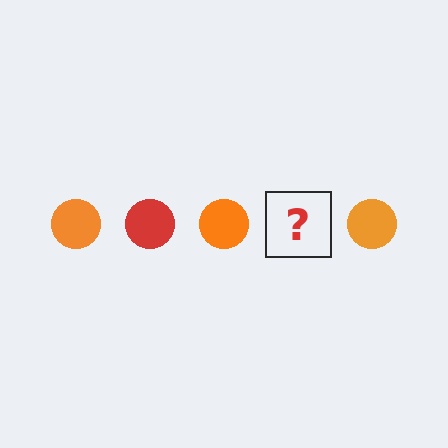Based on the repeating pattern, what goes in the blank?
The blank should be a red circle.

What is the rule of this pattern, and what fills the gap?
The rule is that the pattern cycles through orange, red circles. The gap should be filled with a red circle.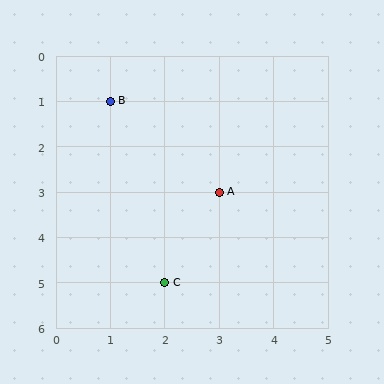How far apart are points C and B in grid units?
Points C and B are 1 column and 4 rows apart (about 4.1 grid units diagonally).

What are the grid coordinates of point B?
Point B is at grid coordinates (1, 1).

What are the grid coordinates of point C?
Point C is at grid coordinates (2, 5).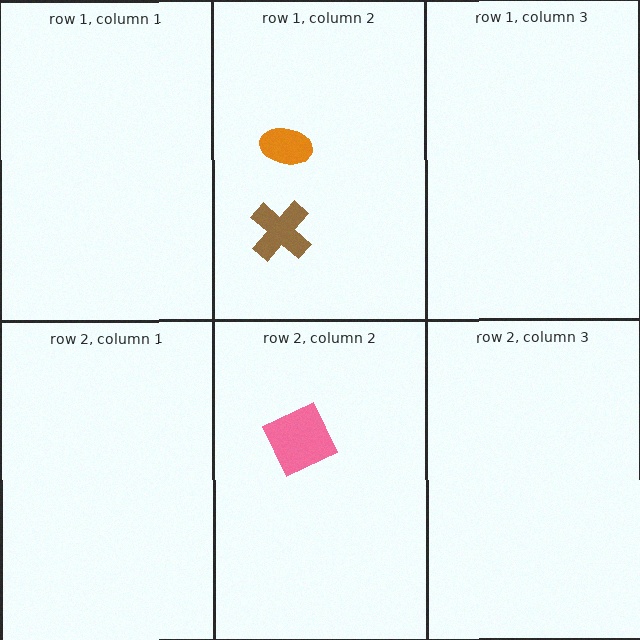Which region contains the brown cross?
The row 1, column 2 region.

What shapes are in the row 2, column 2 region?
The pink square.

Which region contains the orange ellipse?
The row 1, column 2 region.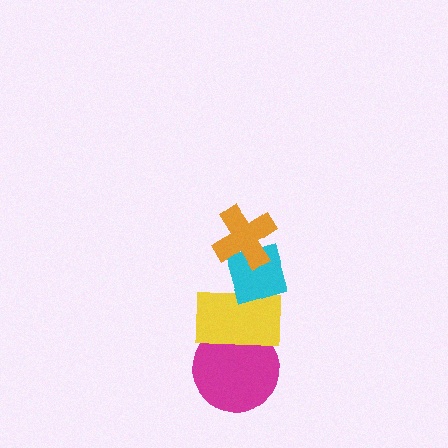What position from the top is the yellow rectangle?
The yellow rectangle is 3rd from the top.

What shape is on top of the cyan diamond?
The orange cross is on top of the cyan diamond.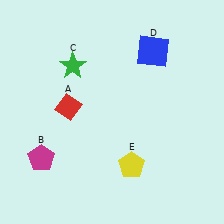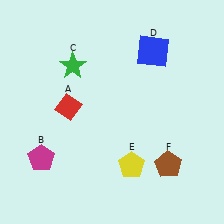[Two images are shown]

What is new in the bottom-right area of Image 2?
A brown pentagon (F) was added in the bottom-right area of Image 2.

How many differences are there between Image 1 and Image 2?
There is 1 difference between the two images.